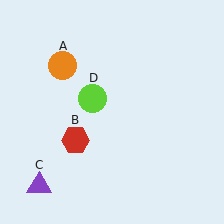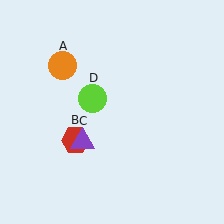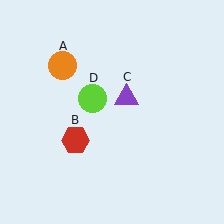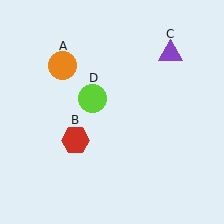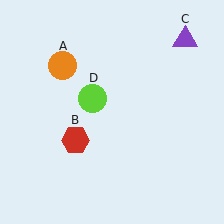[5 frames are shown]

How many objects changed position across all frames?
1 object changed position: purple triangle (object C).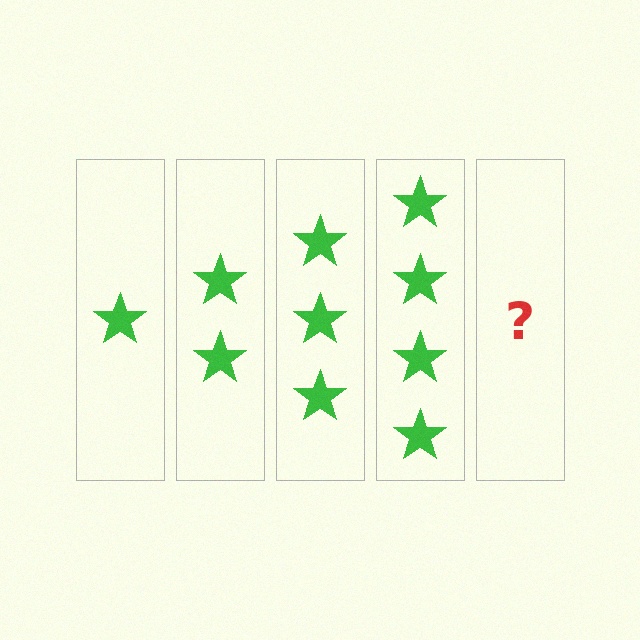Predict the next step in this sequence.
The next step is 5 stars.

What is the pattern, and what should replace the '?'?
The pattern is that each step adds one more star. The '?' should be 5 stars.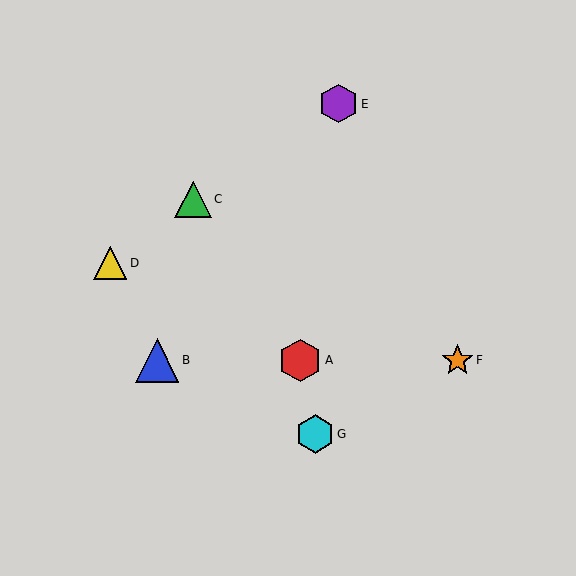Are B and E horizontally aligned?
No, B is at y≈361 and E is at y≈104.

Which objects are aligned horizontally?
Objects A, B, F are aligned horizontally.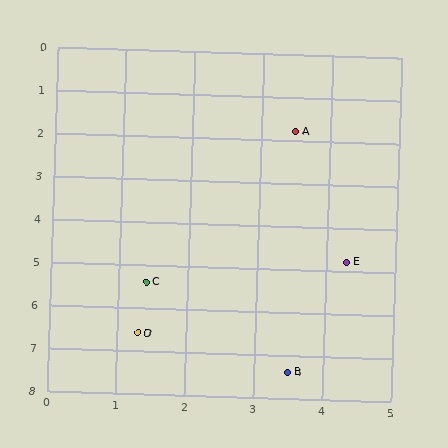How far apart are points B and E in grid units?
Points B and E are about 2.7 grid units apart.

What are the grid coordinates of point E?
Point E is at approximately (4.3, 4.8).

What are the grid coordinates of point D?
Point D is at approximately (1.3, 6.6).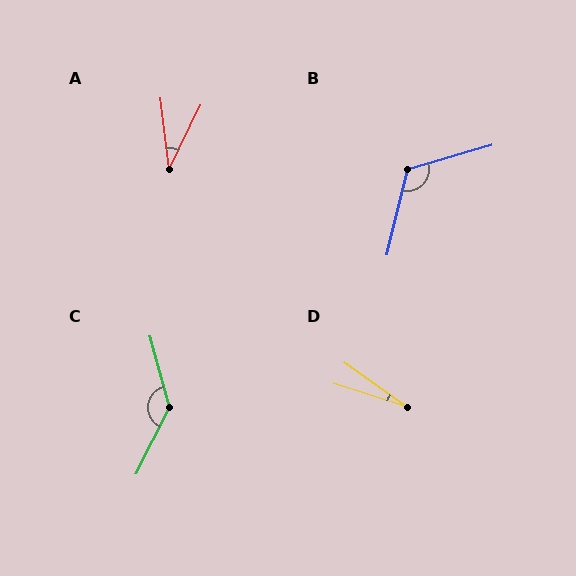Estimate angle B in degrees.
Approximately 120 degrees.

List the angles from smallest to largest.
D (18°), A (32°), B (120°), C (138°).